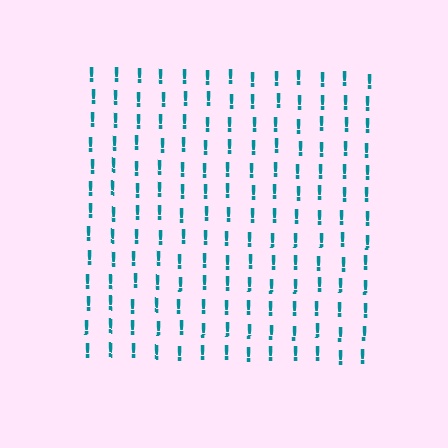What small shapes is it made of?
It is made of small exclamation marks.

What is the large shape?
The large shape is a square.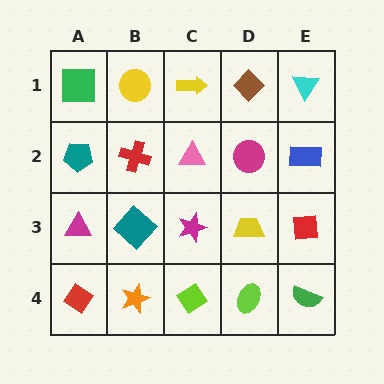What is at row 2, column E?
A blue rectangle.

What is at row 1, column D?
A brown diamond.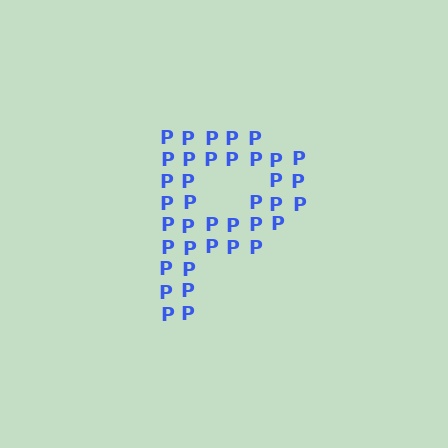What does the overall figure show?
The overall figure shows the letter P.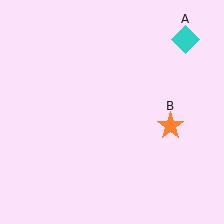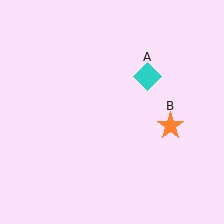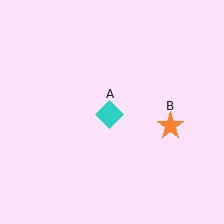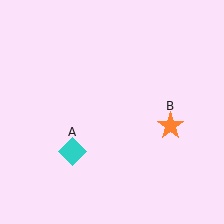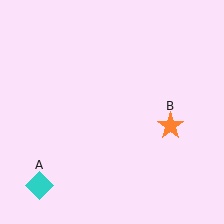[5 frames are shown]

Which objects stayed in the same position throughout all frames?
Orange star (object B) remained stationary.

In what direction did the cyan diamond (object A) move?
The cyan diamond (object A) moved down and to the left.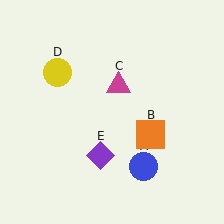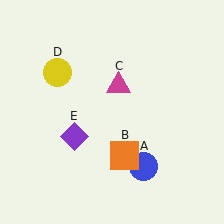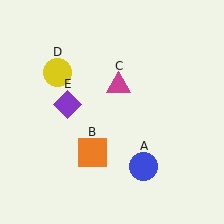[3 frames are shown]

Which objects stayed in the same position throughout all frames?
Blue circle (object A) and magenta triangle (object C) and yellow circle (object D) remained stationary.